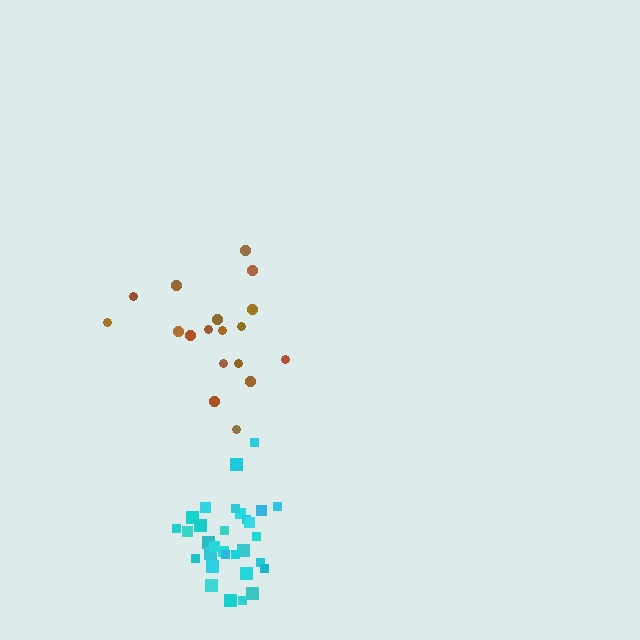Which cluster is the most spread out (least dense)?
Brown.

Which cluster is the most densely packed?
Cyan.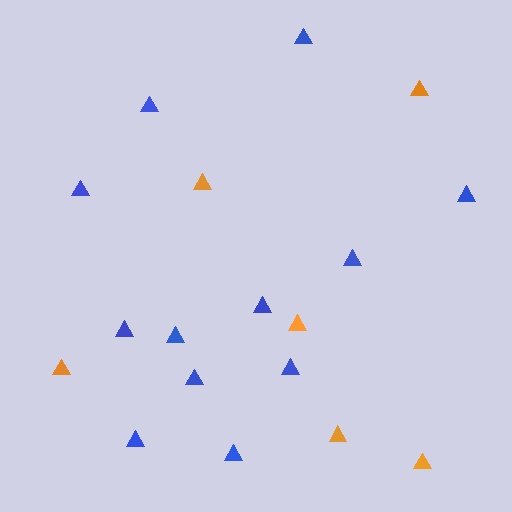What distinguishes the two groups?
There are 2 groups: one group of orange triangles (6) and one group of blue triangles (12).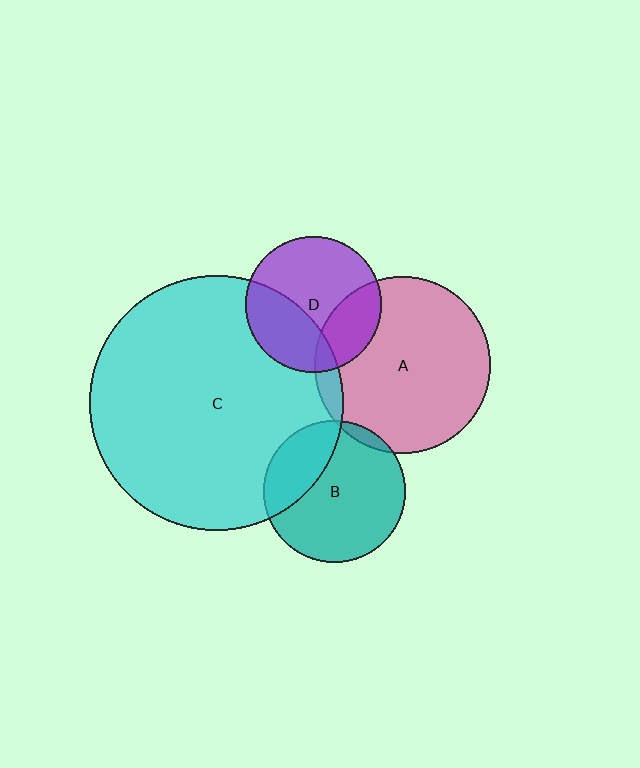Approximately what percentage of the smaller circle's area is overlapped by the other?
Approximately 35%.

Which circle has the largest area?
Circle C (cyan).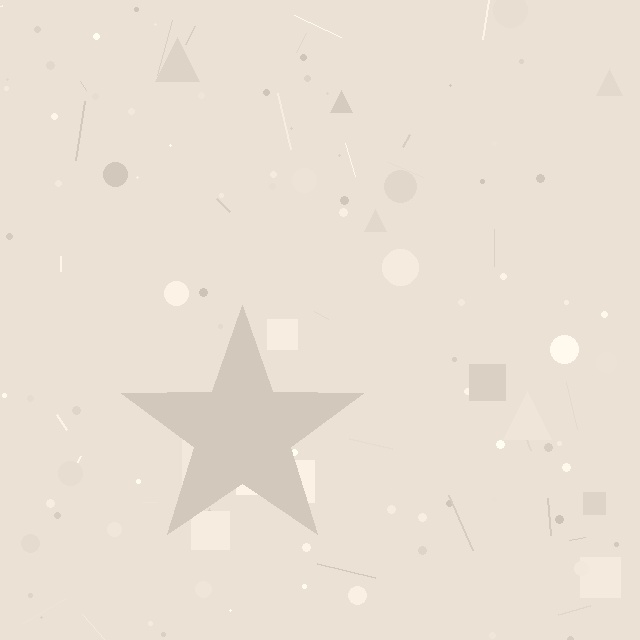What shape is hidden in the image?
A star is hidden in the image.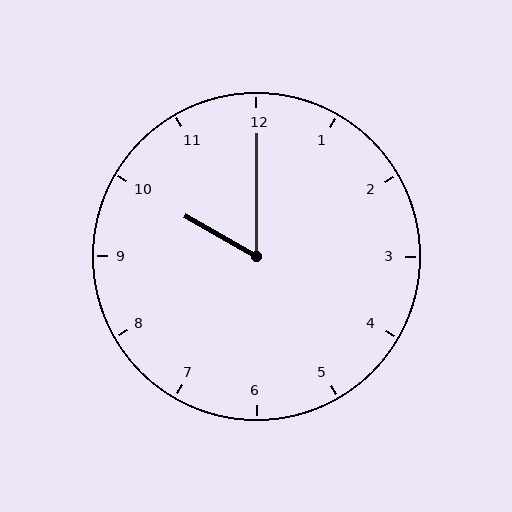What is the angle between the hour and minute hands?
Approximately 60 degrees.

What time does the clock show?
10:00.